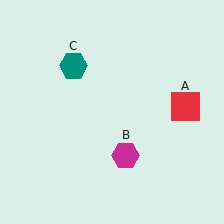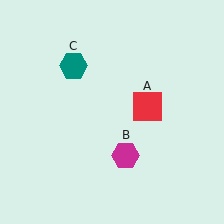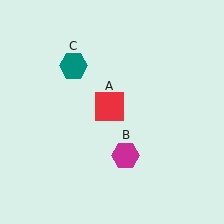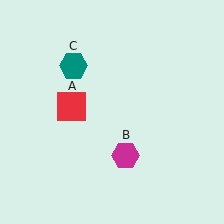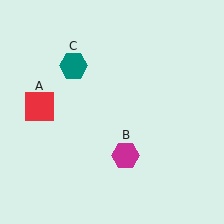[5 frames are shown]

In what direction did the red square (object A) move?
The red square (object A) moved left.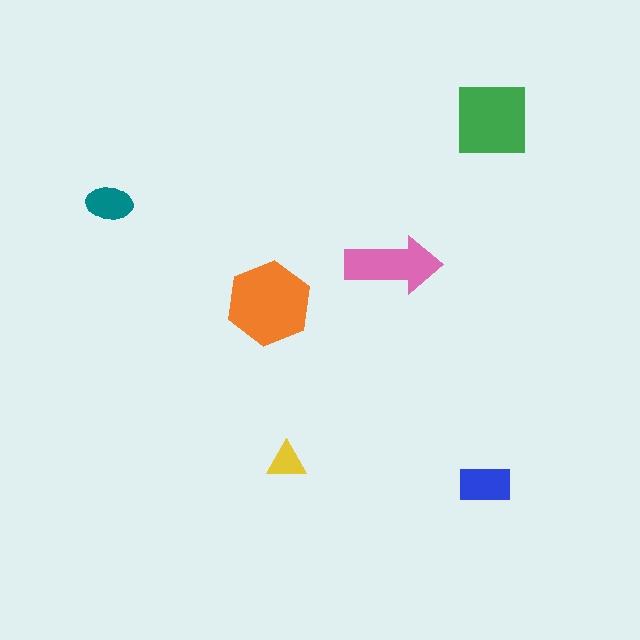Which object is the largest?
The orange hexagon.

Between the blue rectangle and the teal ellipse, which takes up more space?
The blue rectangle.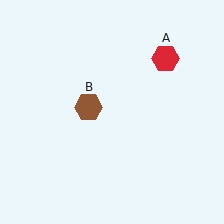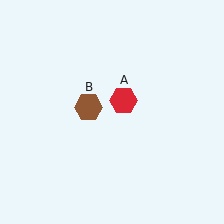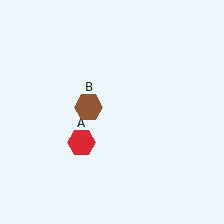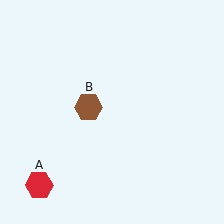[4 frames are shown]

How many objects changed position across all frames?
1 object changed position: red hexagon (object A).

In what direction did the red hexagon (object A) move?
The red hexagon (object A) moved down and to the left.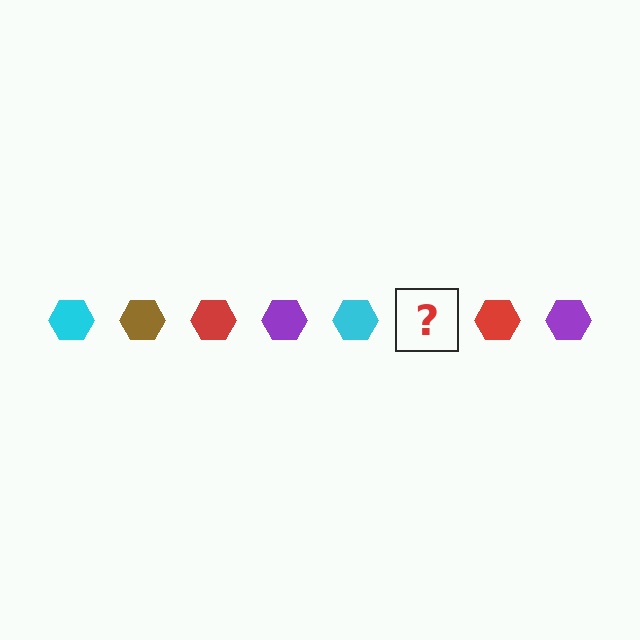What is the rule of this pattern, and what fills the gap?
The rule is that the pattern cycles through cyan, brown, red, purple hexagons. The gap should be filled with a brown hexagon.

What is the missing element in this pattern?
The missing element is a brown hexagon.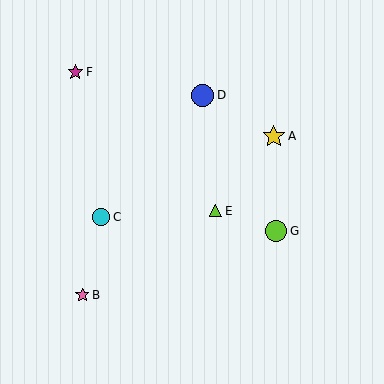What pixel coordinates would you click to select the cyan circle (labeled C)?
Click at (101, 217) to select the cyan circle C.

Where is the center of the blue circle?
The center of the blue circle is at (203, 95).